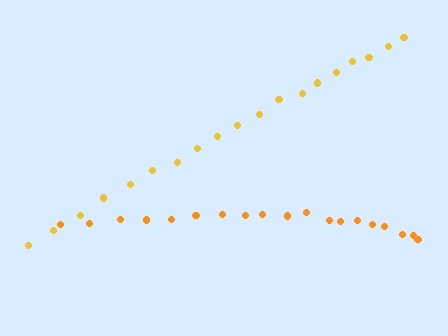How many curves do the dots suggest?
There are 2 distinct paths.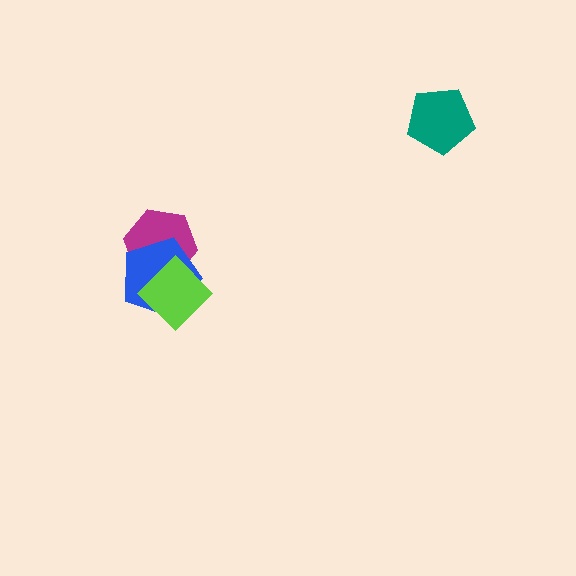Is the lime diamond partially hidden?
No, no other shape covers it.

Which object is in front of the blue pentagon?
The lime diamond is in front of the blue pentagon.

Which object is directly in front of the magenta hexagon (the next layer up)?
The blue pentagon is directly in front of the magenta hexagon.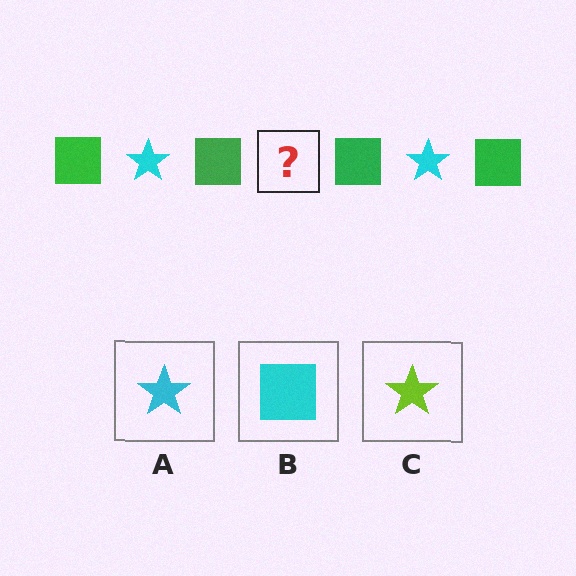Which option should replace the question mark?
Option A.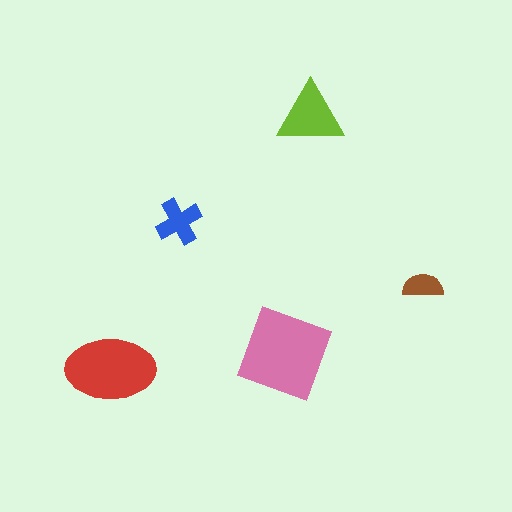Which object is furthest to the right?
The brown semicircle is rightmost.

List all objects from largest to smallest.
The pink square, the red ellipse, the lime triangle, the blue cross, the brown semicircle.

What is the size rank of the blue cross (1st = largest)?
4th.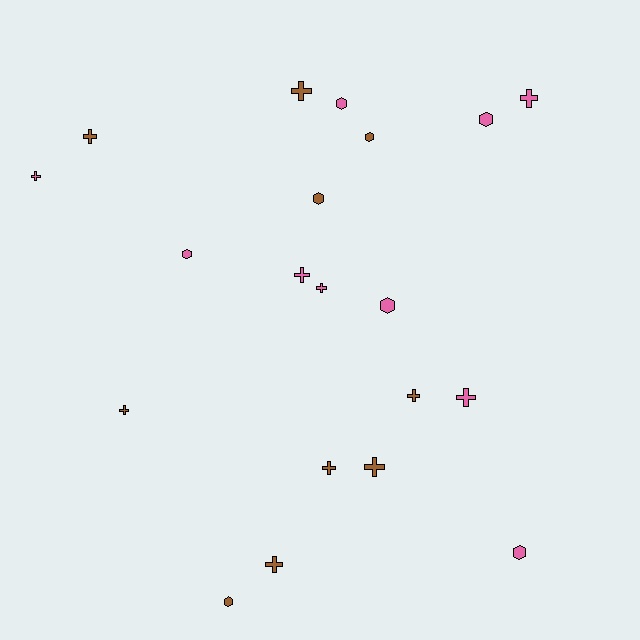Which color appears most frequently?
Pink, with 10 objects.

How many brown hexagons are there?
There are 3 brown hexagons.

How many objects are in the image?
There are 20 objects.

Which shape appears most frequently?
Cross, with 12 objects.